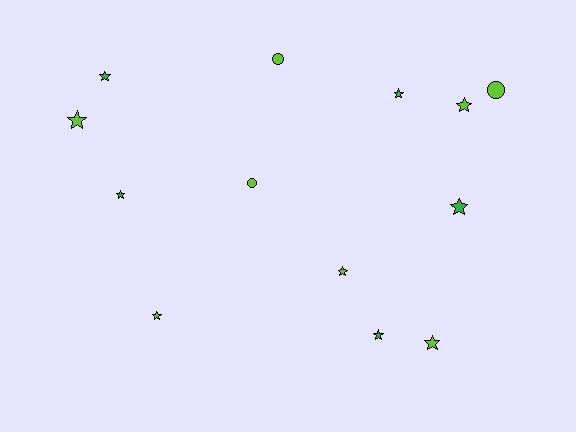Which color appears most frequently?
Lime, with 8 objects.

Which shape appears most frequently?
Star, with 10 objects.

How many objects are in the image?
There are 13 objects.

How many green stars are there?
There are 5 green stars.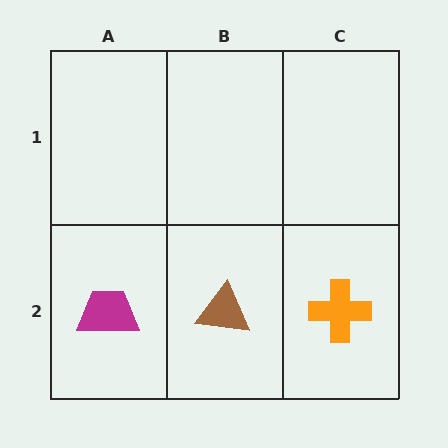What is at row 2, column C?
An orange cross.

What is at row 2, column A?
A magenta trapezoid.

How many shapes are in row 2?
3 shapes.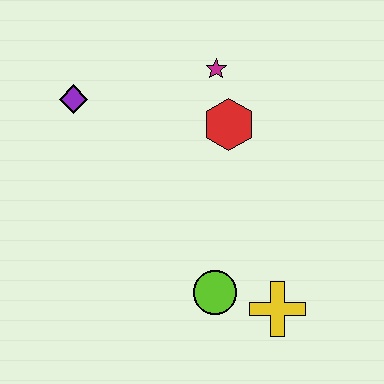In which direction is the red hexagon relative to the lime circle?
The red hexagon is above the lime circle.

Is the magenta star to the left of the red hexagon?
Yes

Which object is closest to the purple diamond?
The magenta star is closest to the purple diamond.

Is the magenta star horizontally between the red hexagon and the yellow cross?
No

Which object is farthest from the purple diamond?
The yellow cross is farthest from the purple diamond.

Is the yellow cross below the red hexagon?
Yes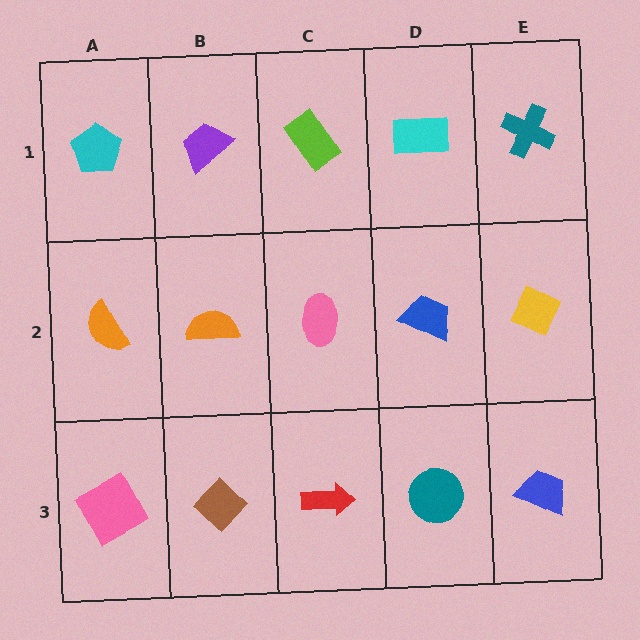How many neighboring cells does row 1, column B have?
3.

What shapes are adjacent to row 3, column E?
A yellow diamond (row 2, column E), a teal circle (row 3, column D).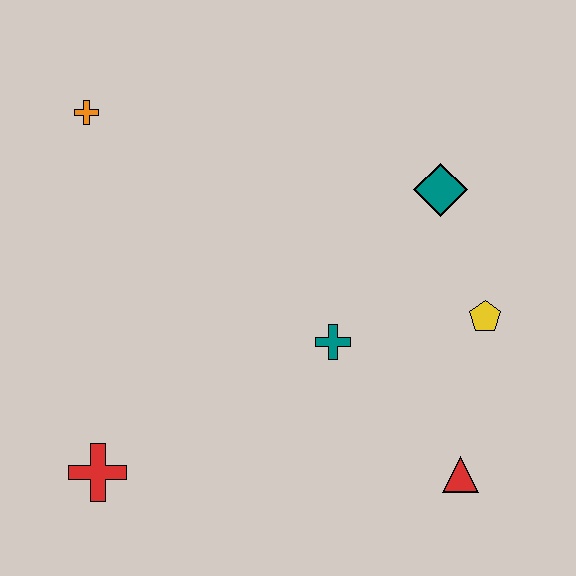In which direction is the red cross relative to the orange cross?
The red cross is below the orange cross.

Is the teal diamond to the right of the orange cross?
Yes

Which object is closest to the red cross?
The teal cross is closest to the red cross.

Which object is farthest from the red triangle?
The orange cross is farthest from the red triangle.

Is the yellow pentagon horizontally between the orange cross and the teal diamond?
No